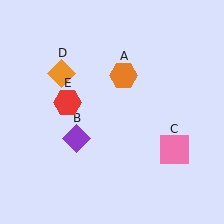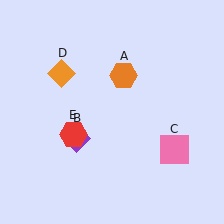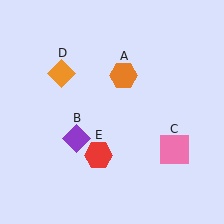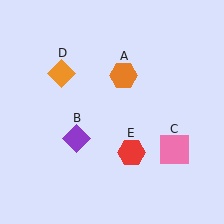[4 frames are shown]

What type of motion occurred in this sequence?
The red hexagon (object E) rotated counterclockwise around the center of the scene.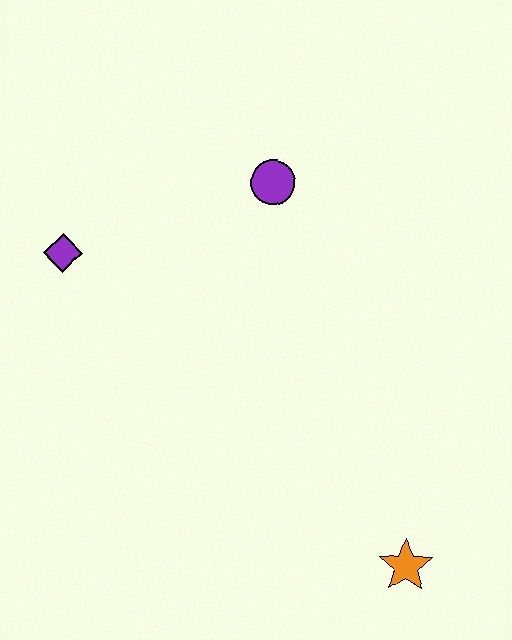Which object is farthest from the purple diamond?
The orange star is farthest from the purple diamond.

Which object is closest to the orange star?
The purple circle is closest to the orange star.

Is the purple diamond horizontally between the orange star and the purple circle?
No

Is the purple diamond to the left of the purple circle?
Yes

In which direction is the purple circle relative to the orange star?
The purple circle is above the orange star.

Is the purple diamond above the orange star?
Yes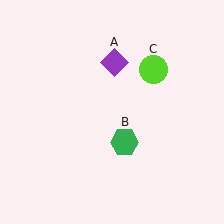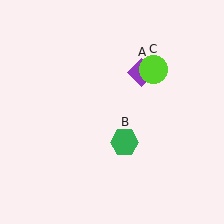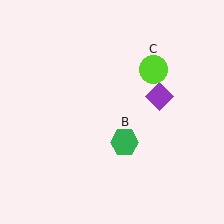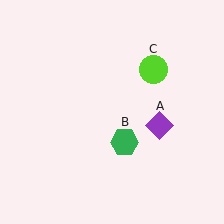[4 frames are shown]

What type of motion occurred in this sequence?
The purple diamond (object A) rotated clockwise around the center of the scene.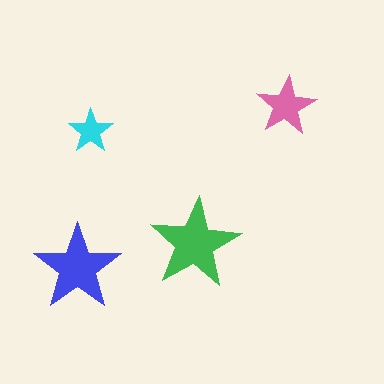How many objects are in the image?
There are 4 objects in the image.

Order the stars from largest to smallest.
the green one, the blue one, the pink one, the cyan one.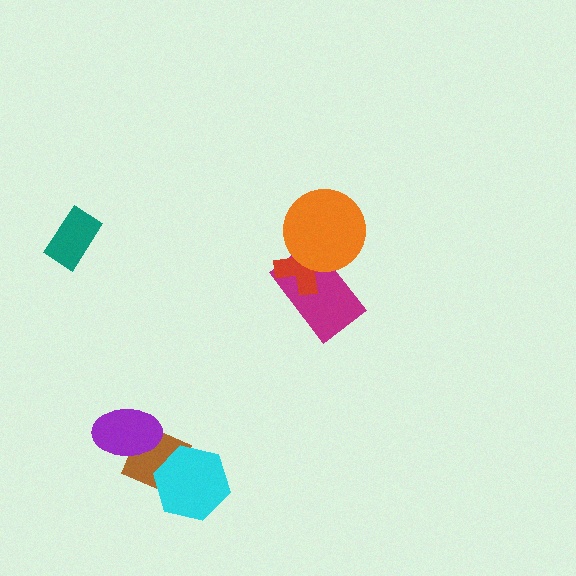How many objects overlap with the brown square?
2 objects overlap with the brown square.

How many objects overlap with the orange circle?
2 objects overlap with the orange circle.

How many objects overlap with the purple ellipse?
1 object overlaps with the purple ellipse.